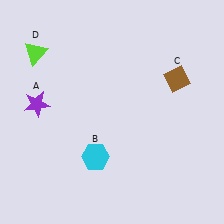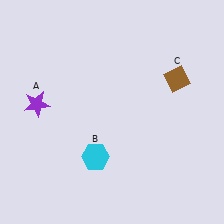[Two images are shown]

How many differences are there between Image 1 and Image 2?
There is 1 difference between the two images.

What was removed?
The lime triangle (D) was removed in Image 2.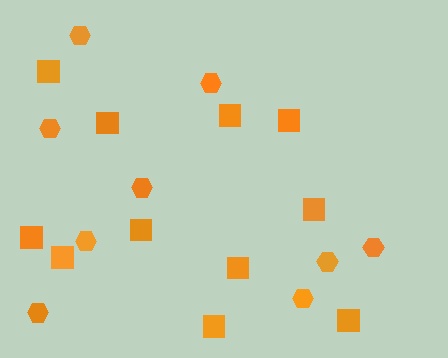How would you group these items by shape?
There are 2 groups: one group of squares (11) and one group of hexagons (9).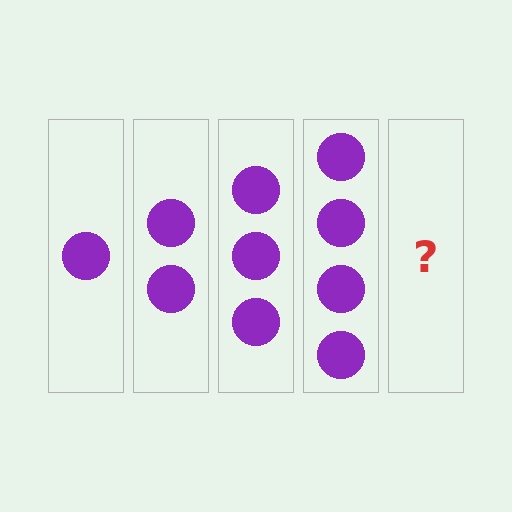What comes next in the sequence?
The next element should be 5 circles.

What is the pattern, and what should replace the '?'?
The pattern is that each step adds one more circle. The '?' should be 5 circles.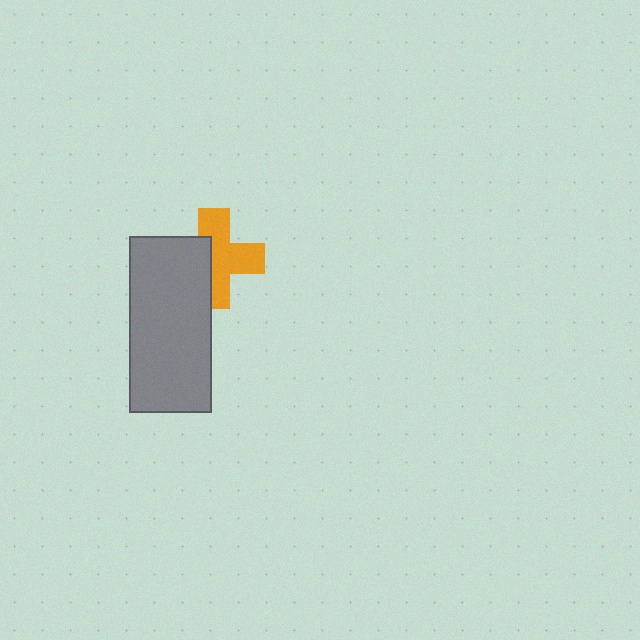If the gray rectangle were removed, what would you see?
You would see the complete orange cross.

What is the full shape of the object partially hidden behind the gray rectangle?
The partially hidden object is an orange cross.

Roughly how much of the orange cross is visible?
About half of it is visible (roughly 62%).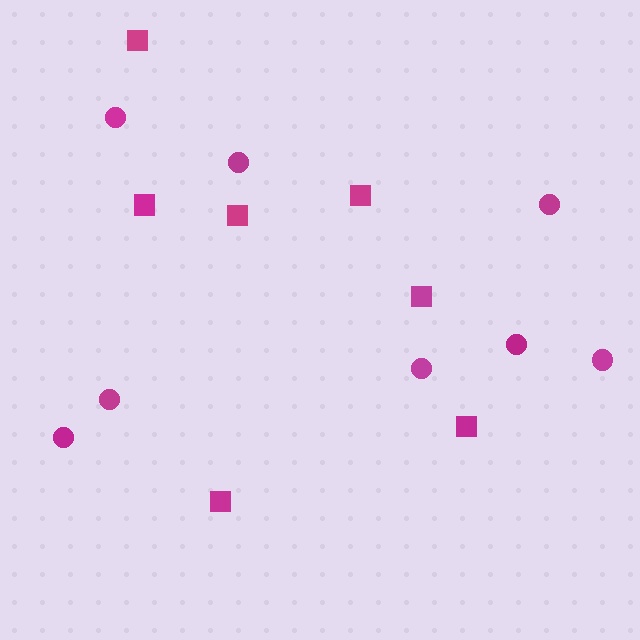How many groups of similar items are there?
There are 2 groups: one group of squares (7) and one group of circles (8).